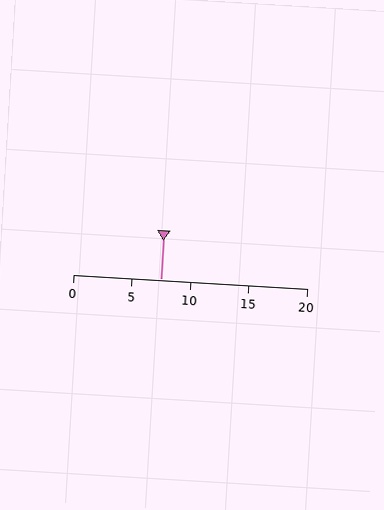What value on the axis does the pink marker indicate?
The marker indicates approximately 7.5.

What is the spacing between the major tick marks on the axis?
The major ticks are spaced 5 apart.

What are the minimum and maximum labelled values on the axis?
The axis runs from 0 to 20.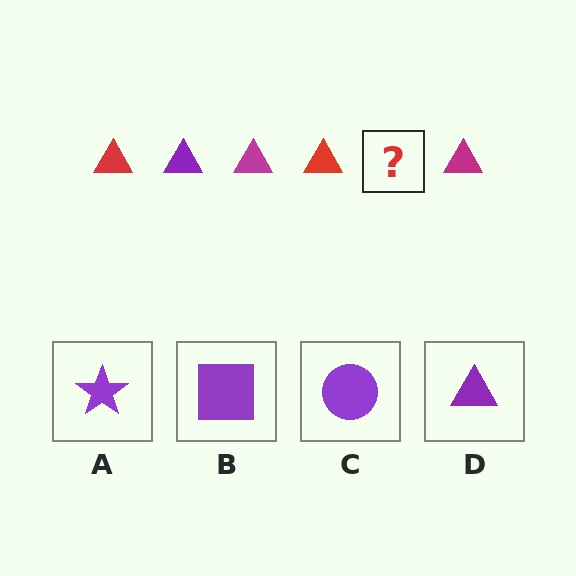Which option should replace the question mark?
Option D.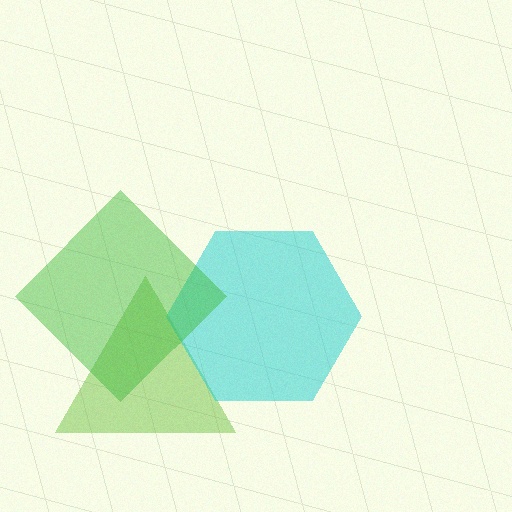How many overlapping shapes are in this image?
There are 3 overlapping shapes in the image.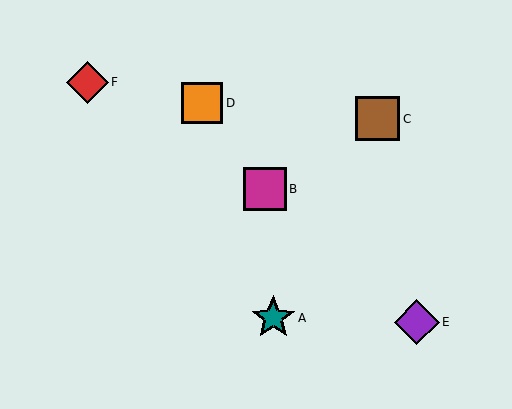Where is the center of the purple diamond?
The center of the purple diamond is at (417, 322).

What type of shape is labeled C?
Shape C is a brown square.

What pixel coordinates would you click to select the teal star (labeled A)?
Click at (273, 318) to select the teal star A.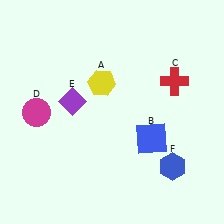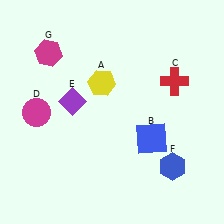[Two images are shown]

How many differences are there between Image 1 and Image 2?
There is 1 difference between the two images.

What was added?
A magenta hexagon (G) was added in Image 2.